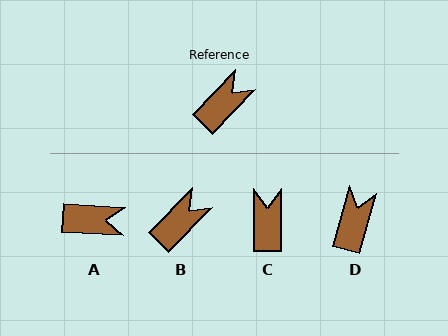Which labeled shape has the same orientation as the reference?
B.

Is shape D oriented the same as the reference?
No, it is off by about 29 degrees.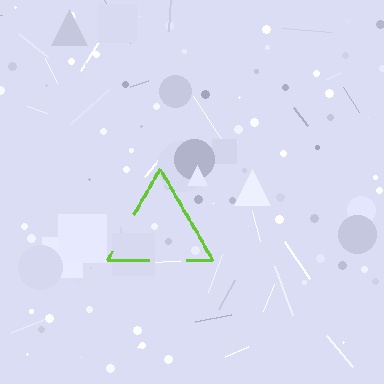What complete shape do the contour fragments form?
The contour fragments form a triangle.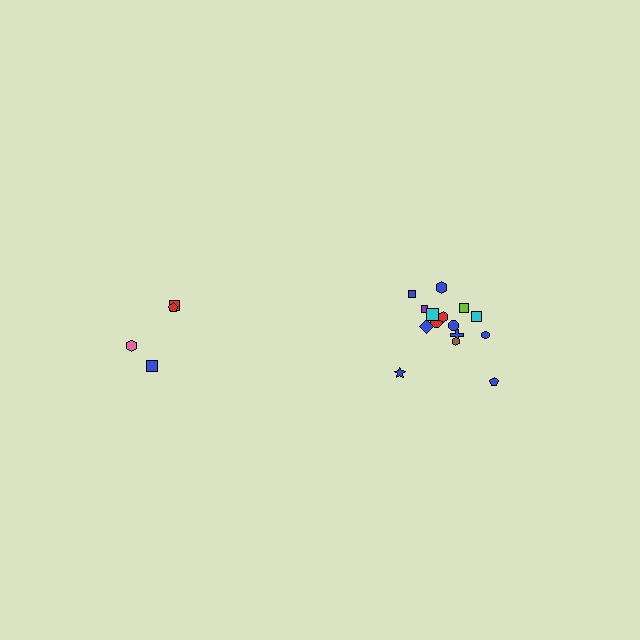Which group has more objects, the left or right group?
The right group.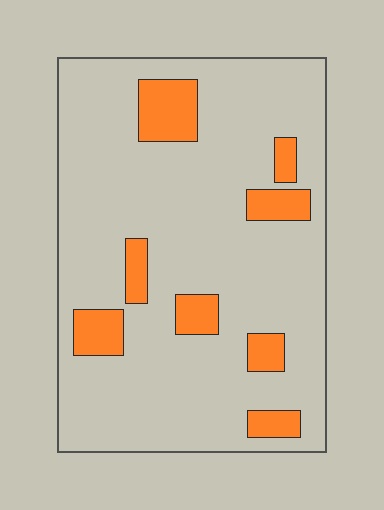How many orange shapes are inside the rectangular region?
8.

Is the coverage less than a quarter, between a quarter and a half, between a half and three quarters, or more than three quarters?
Less than a quarter.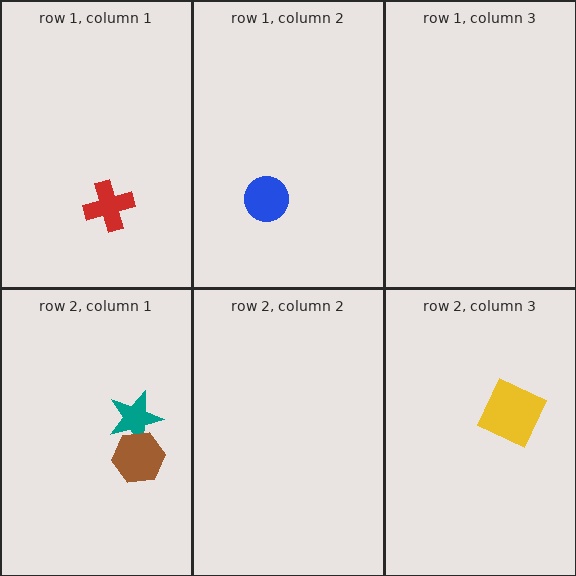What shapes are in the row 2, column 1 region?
The teal star, the brown hexagon.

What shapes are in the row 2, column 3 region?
The yellow square.